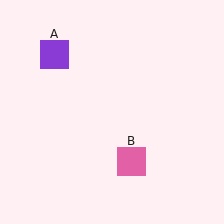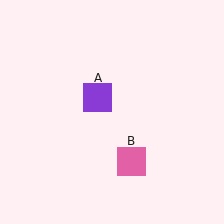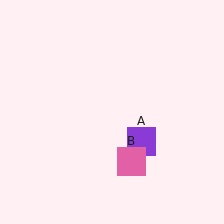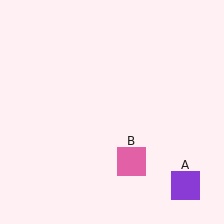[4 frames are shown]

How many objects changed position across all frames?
1 object changed position: purple square (object A).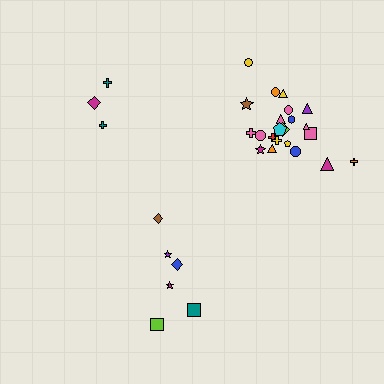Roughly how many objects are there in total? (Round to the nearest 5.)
Roughly 30 objects in total.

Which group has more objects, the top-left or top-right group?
The top-right group.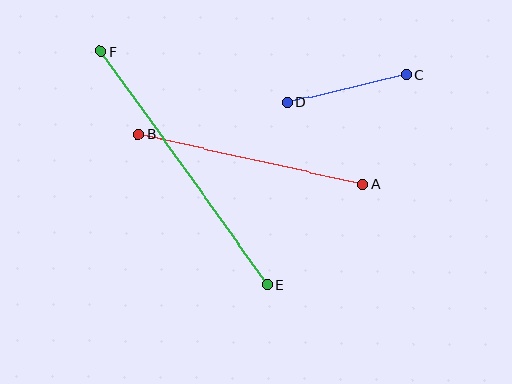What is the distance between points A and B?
The distance is approximately 230 pixels.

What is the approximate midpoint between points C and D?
The midpoint is at approximately (347, 89) pixels.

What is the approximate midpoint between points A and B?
The midpoint is at approximately (250, 159) pixels.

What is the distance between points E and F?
The distance is approximately 287 pixels.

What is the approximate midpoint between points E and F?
The midpoint is at approximately (184, 168) pixels.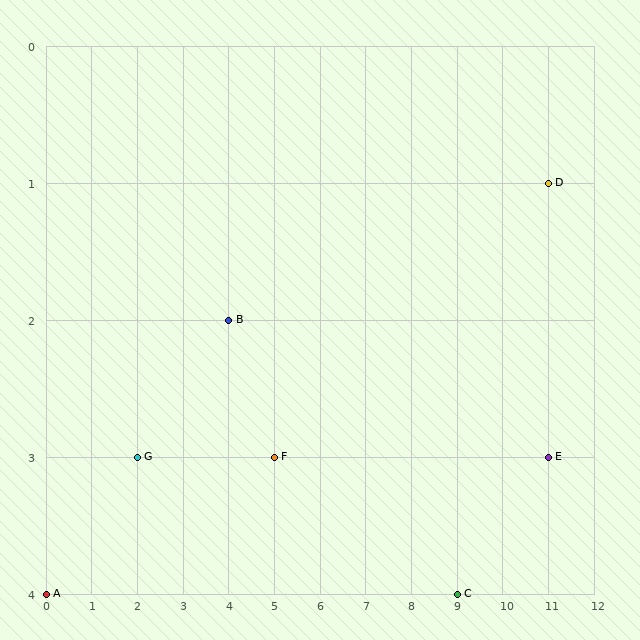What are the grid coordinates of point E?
Point E is at grid coordinates (11, 3).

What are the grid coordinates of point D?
Point D is at grid coordinates (11, 1).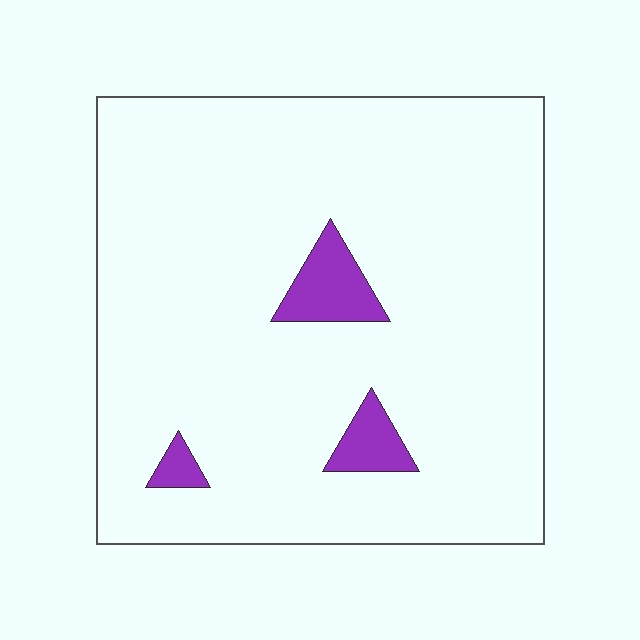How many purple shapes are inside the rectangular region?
3.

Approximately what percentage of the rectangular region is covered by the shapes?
Approximately 5%.